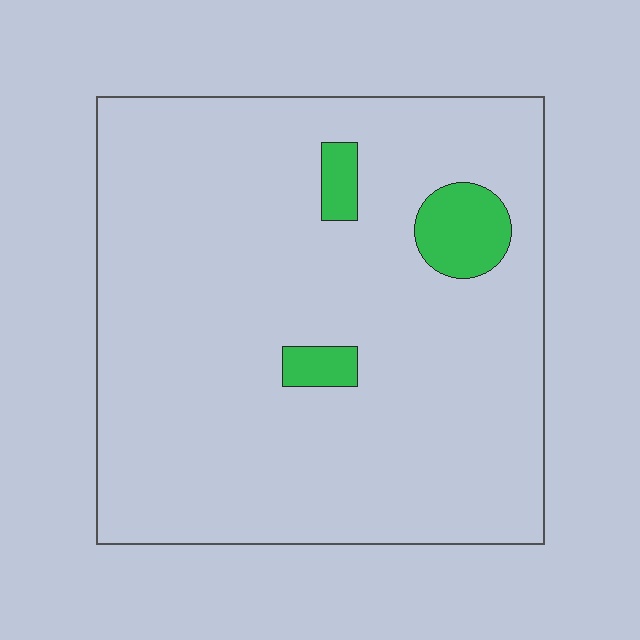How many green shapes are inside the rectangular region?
3.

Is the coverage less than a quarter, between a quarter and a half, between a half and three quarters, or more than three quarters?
Less than a quarter.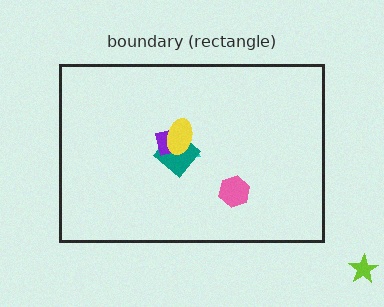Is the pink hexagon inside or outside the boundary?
Inside.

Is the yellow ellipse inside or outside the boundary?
Inside.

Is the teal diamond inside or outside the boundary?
Inside.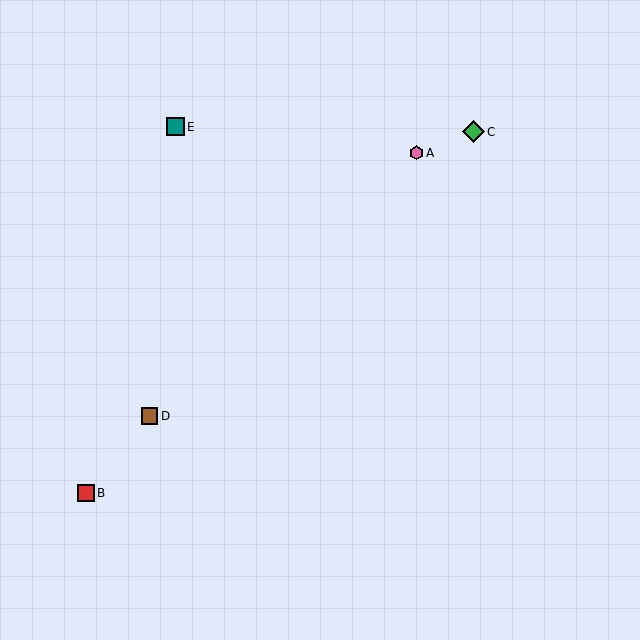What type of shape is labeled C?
Shape C is a green diamond.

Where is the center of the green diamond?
The center of the green diamond is at (473, 132).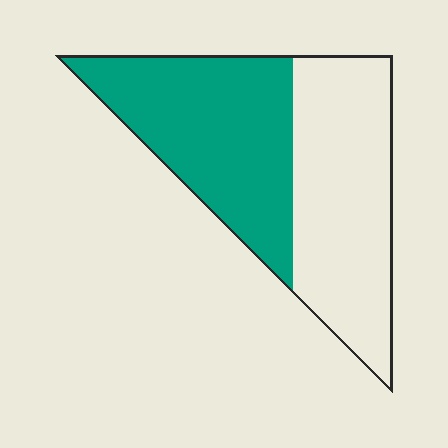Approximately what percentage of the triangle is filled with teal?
Approximately 50%.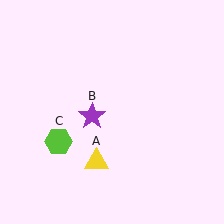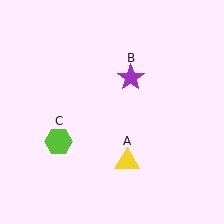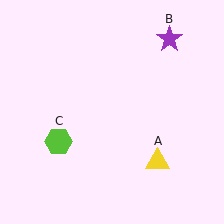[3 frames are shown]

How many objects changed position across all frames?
2 objects changed position: yellow triangle (object A), purple star (object B).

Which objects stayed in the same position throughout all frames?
Lime hexagon (object C) remained stationary.